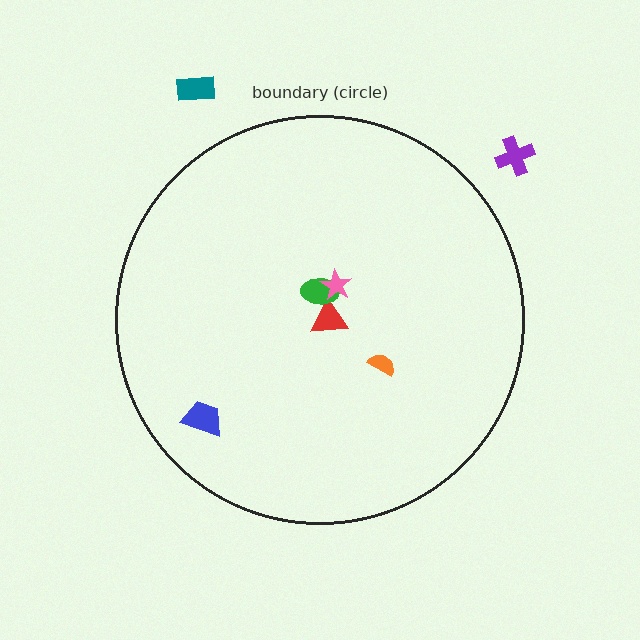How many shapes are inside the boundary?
5 inside, 2 outside.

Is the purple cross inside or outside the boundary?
Outside.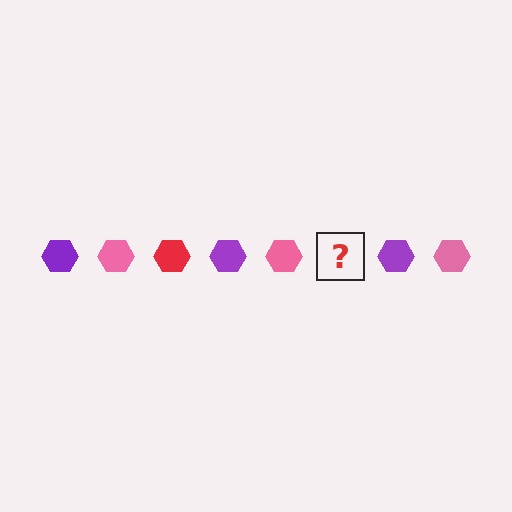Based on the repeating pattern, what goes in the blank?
The blank should be a red hexagon.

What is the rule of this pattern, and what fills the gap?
The rule is that the pattern cycles through purple, pink, red hexagons. The gap should be filled with a red hexagon.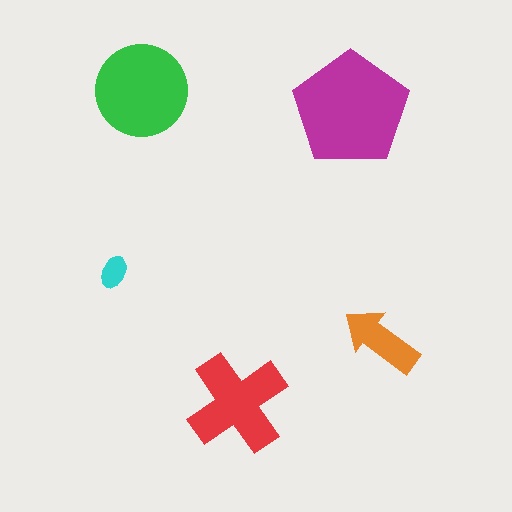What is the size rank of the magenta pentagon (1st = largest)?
1st.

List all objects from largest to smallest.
The magenta pentagon, the green circle, the red cross, the orange arrow, the cyan ellipse.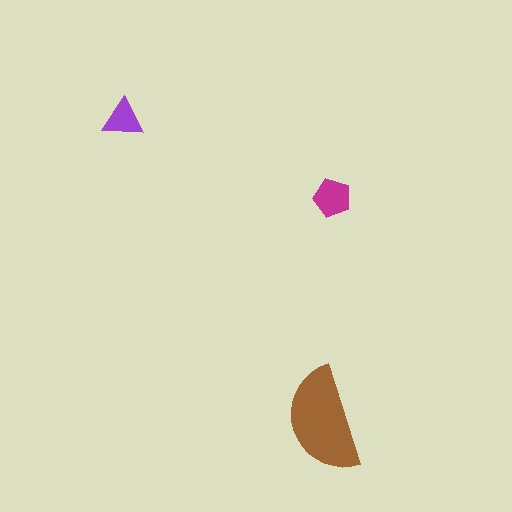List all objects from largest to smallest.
The brown semicircle, the magenta pentagon, the purple triangle.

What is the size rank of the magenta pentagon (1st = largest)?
2nd.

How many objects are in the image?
There are 3 objects in the image.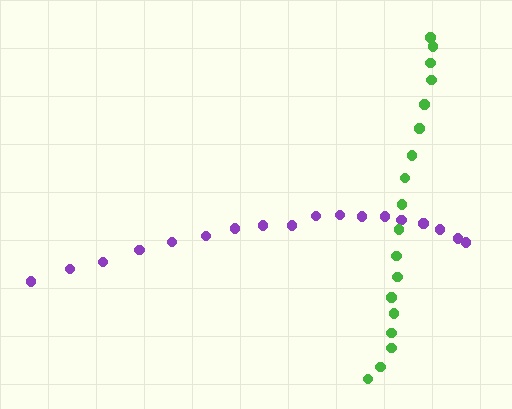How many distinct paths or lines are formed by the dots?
There are 2 distinct paths.